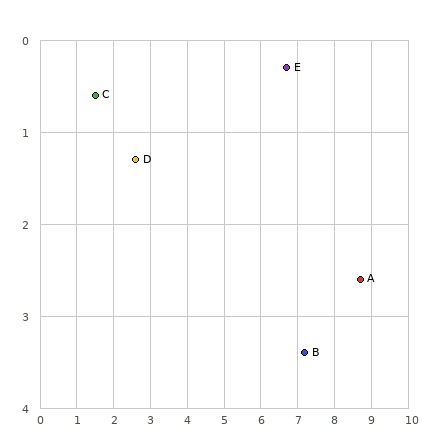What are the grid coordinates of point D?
Point D is at approximately (2.6, 1.3).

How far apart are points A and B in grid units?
Points A and B are about 1.7 grid units apart.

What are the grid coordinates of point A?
Point A is at approximately (8.7, 2.6).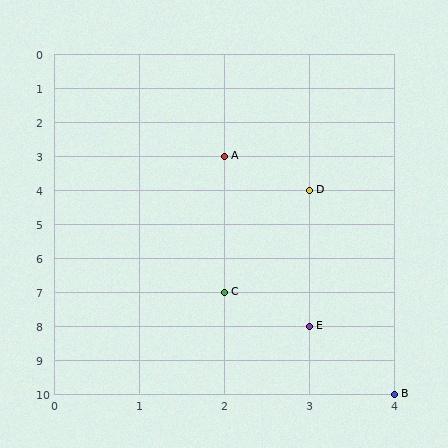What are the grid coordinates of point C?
Point C is at grid coordinates (2, 7).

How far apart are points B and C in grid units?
Points B and C are 2 columns and 3 rows apart (about 3.6 grid units diagonally).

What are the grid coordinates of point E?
Point E is at grid coordinates (3, 8).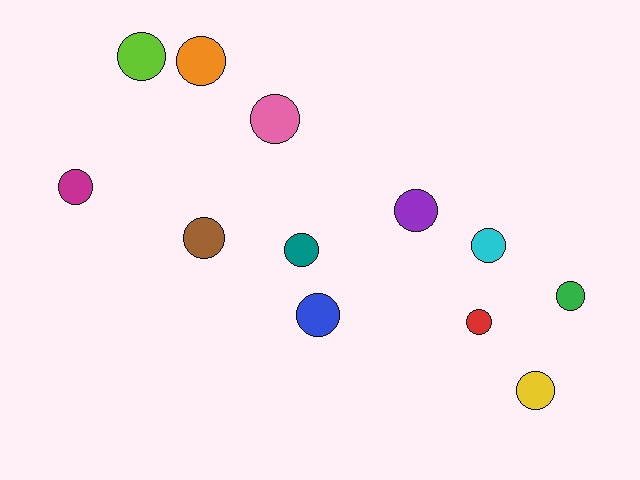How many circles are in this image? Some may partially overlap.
There are 12 circles.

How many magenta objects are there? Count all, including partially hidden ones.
There is 1 magenta object.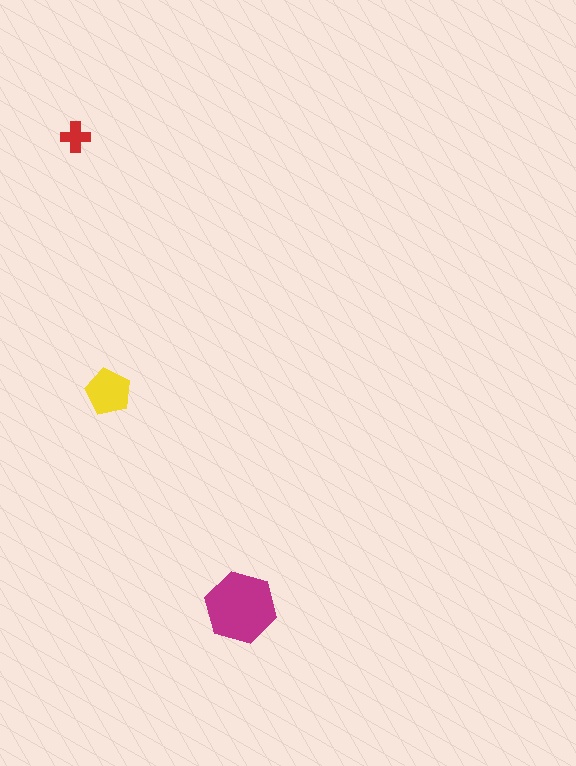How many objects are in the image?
There are 3 objects in the image.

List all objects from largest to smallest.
The magenta hexagon, the yellow pentagon, the red cross.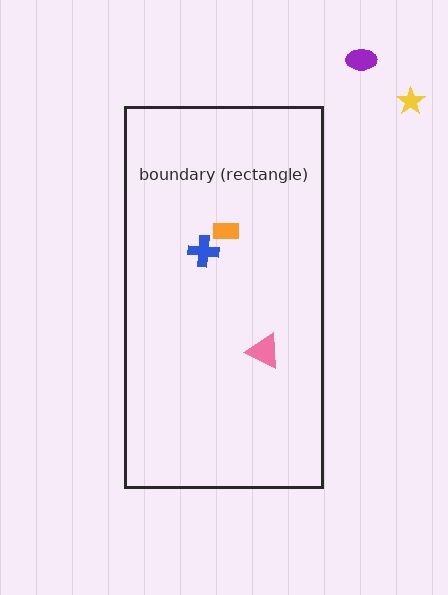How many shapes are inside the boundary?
3 inside, 2 outside.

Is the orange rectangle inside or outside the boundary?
Inside.